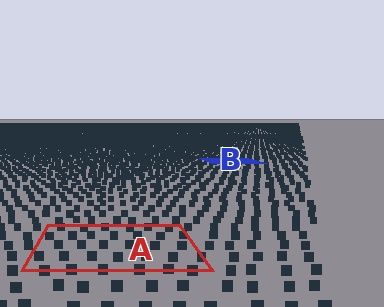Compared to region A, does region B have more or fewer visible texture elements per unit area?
Region B has more texture elements per unit area — they are packed more densely because it is farther away.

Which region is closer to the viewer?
Region A is closer. The texture elements there are larger and more spread out.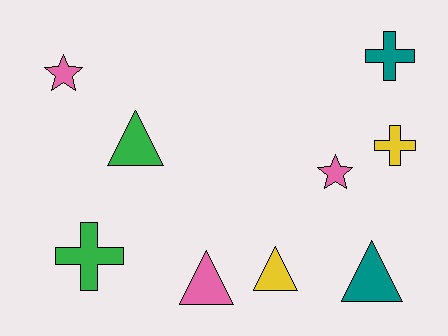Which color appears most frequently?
Pink, with 3 objects.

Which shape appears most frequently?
Triangle, with 4 objects.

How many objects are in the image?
There are 9 objects.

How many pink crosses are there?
There are no pink crosses.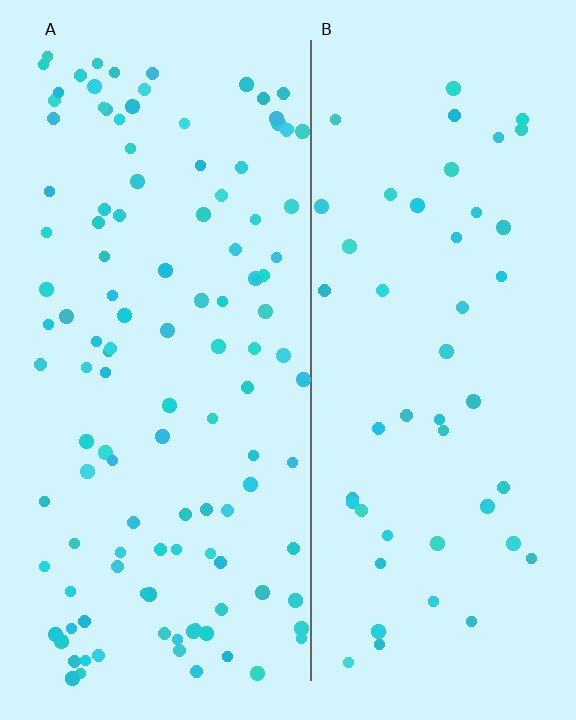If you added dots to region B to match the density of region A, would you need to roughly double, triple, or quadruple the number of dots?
Approximately double.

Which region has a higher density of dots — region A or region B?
A (the left).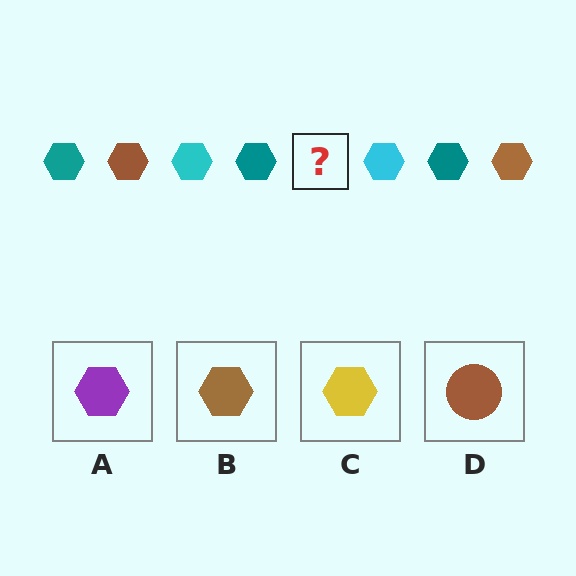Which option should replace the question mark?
Option B.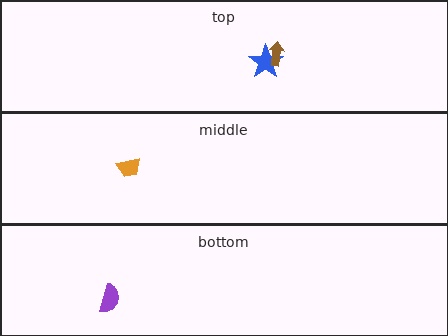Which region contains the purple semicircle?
The bottom region.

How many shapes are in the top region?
2.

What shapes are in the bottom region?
The purple semicircle.